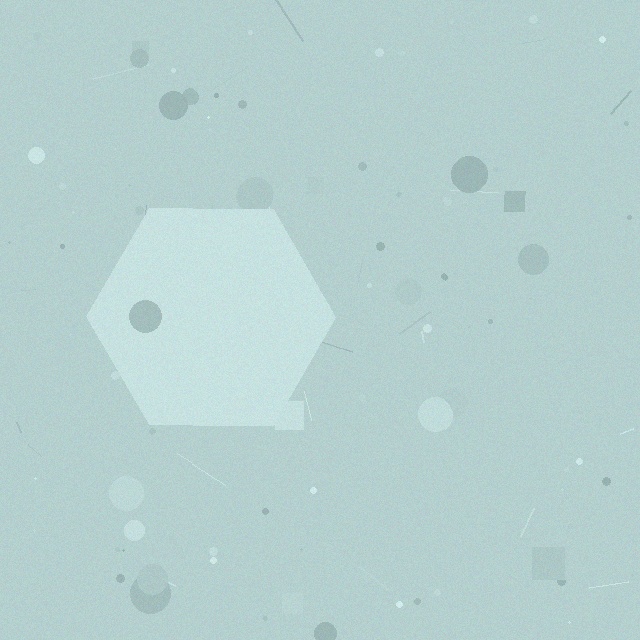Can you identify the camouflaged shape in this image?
The camouflaged shape is a hexagon.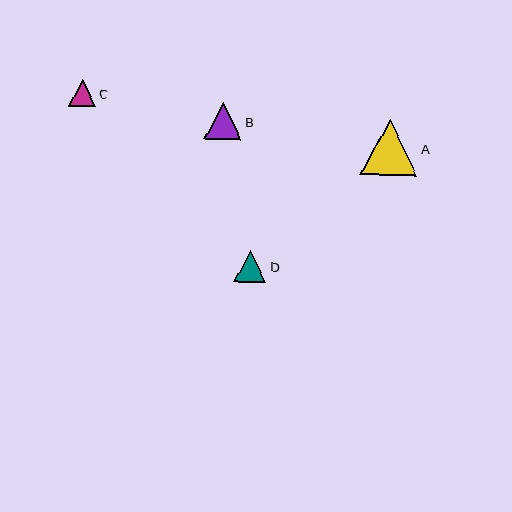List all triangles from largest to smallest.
From largest to smallest: A, B, D, C.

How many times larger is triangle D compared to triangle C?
Triangle D is approximately 1.2 times the size of triangle C.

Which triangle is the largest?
Triangle A is the largest with a size of approximately 57 pixels.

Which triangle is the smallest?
Triangle C is the smallest with a size of approximately 26 pixels.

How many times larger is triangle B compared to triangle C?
Triangle B is approximately 1.4 times the size of triangle C.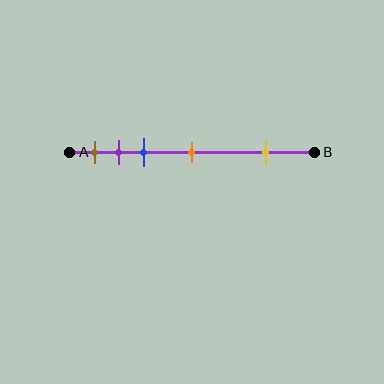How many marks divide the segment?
There are 5 marks dividing the segment.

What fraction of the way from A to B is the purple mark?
The purple mark is approximately 20% (0.2) of the way from A to B.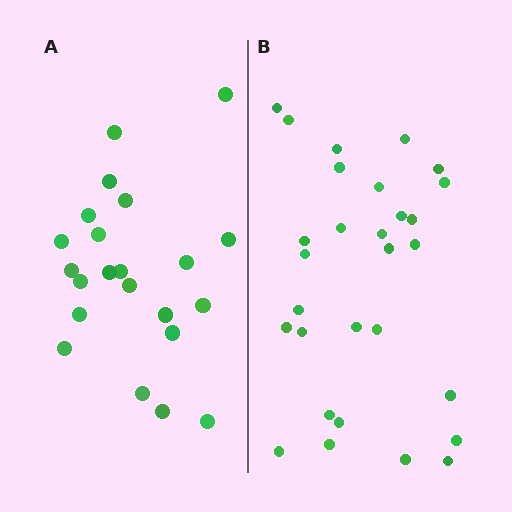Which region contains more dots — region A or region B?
Region B (the right region) has more dots.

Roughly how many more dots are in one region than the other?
Region B has roughly 8 or so more dots than region A.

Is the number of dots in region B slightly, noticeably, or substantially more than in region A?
Region B has noticeably more, but not dramatically so. The ratio is roughly 1.3 to 1.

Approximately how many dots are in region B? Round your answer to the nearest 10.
About 30 dots. (The exact count is 29, which rounds to 30.)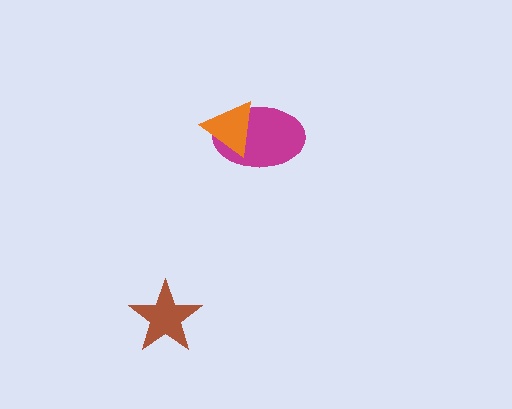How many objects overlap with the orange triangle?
1 object overlaps with the orange triangle.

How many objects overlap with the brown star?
0 objects overlap with the brown star.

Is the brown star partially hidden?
No, no other shape covers it.